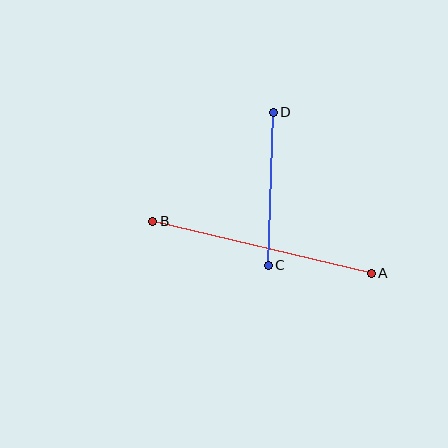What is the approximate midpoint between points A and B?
The midpoint is at approximately (262, 247) pixels.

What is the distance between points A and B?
The distance is approximately 225 pixels.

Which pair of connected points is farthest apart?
Points A and B are farthest apart.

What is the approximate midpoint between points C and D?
The midpoint is at approximately (271, 189) pixels.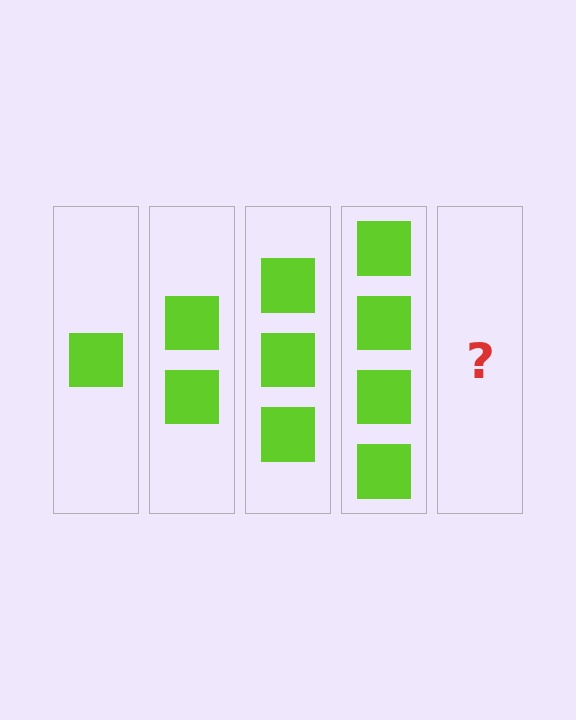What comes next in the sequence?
The next element should be 5 squares.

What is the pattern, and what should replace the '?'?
The pattern is that each step adds one more square. The '?' should be 5 squares.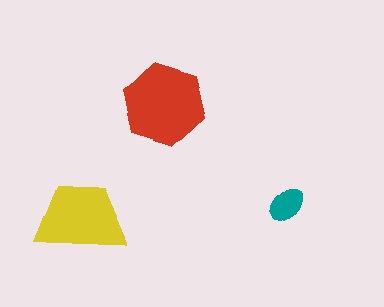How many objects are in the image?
There are 3 objects in the image.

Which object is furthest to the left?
The yellow trapezoid is leftmost.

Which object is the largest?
The red hexagon.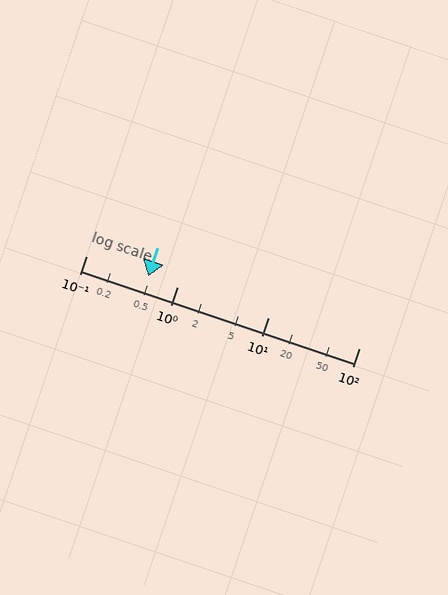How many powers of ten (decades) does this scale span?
The scale spans 3 decades, from 0.1 to 100.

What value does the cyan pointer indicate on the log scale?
The pointer indicates approximately 0.48.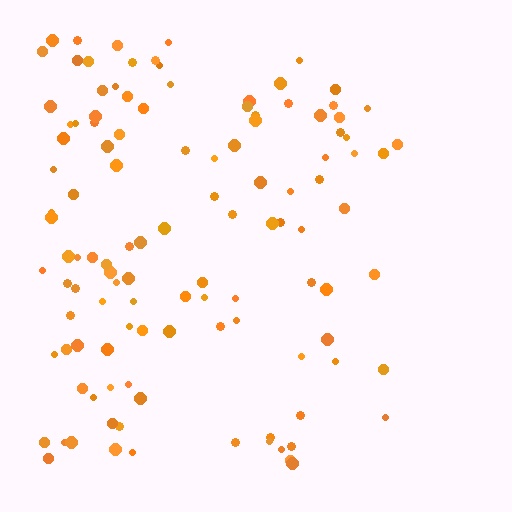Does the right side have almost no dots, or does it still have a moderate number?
Still a moderate number, just noticeably fewer than the left.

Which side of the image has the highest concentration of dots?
The left.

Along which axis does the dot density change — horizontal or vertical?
Horizontal.